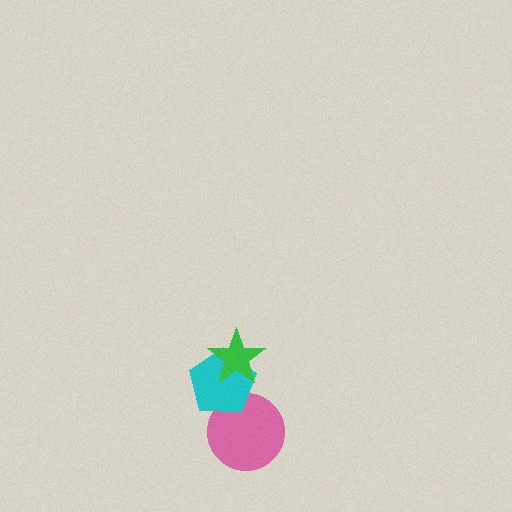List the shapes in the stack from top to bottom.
From top to bottom: the green star, the cyan pentagon, the pink circle.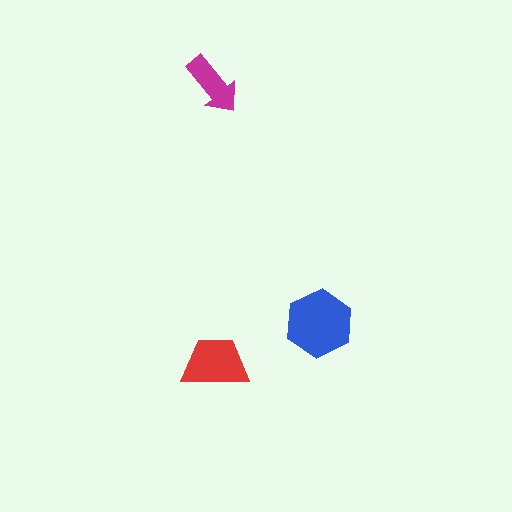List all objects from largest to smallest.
The blue hexagon, the red trapezoid, the magenta arrow.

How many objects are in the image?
There are 3 objects in the image.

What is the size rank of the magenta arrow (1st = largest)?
3rd.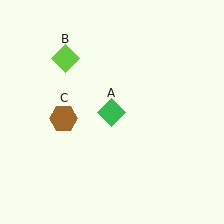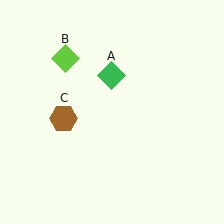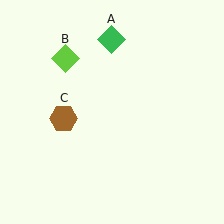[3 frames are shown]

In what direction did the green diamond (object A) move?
The green diamond (object A) moved up.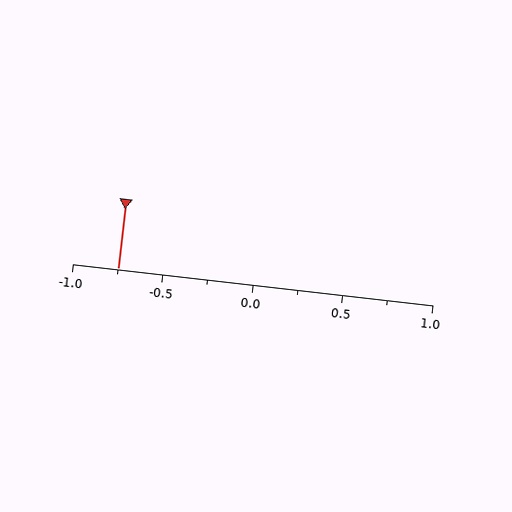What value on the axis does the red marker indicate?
The marker indicates approximately -0.75.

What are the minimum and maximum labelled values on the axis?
The axis runs from -1.0 to 1.0.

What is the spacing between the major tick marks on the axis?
The major ticks are spaced 0.5 apart.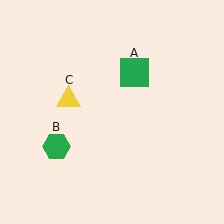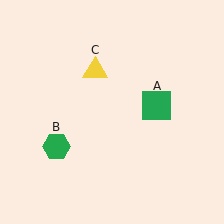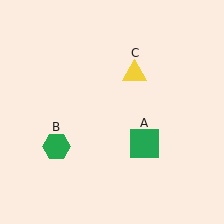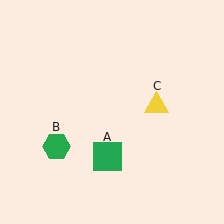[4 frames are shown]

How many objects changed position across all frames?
2 objects changed position: green square (object A), yellow triangle (object C).